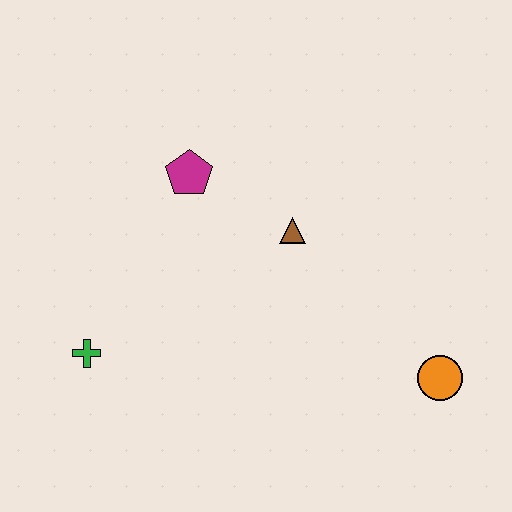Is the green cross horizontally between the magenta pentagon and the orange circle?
No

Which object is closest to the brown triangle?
The magenta pentagon is closest to the brown triangle.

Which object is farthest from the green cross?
The orange circle is farthest from the green cross.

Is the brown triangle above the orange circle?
Yes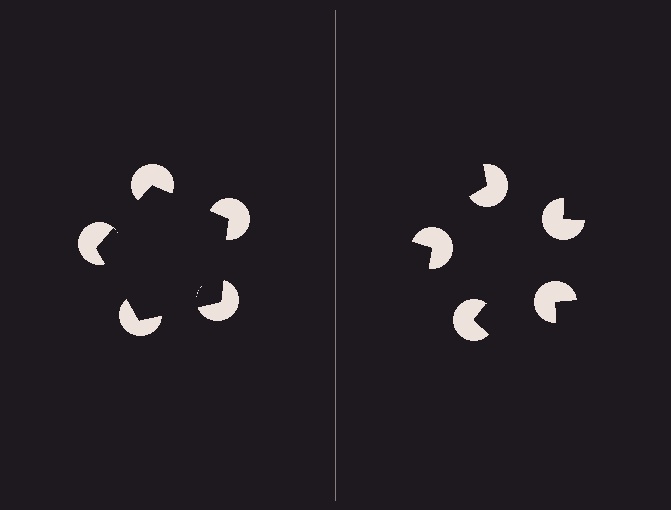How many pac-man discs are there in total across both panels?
10 — 5 on each side.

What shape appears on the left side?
An illusory pentagon.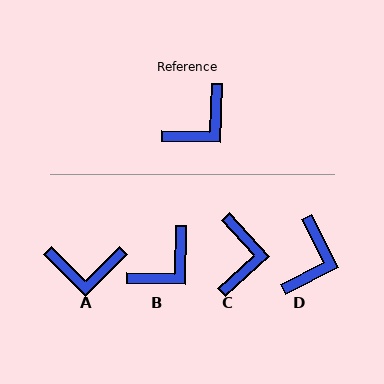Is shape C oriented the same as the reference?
No, it is off by about 44 degrees.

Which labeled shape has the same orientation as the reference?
B.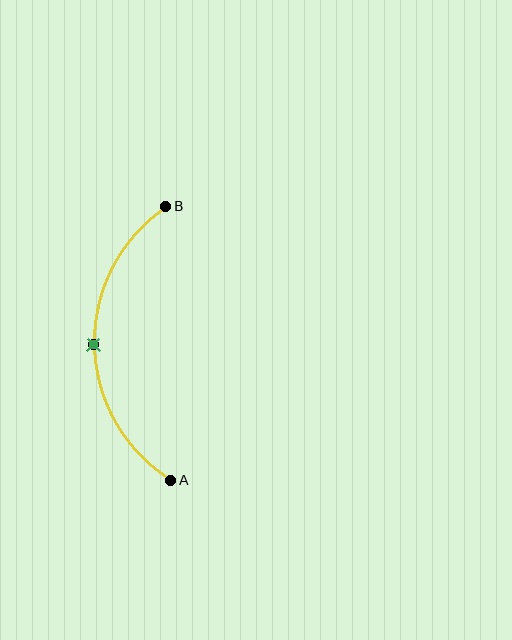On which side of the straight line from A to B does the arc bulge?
The arc bulges to the left of the straight line connecting A and B.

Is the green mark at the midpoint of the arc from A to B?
Yes. The green mark lies on the arc at equal arc-length from both A and B — it is the arc midpoint.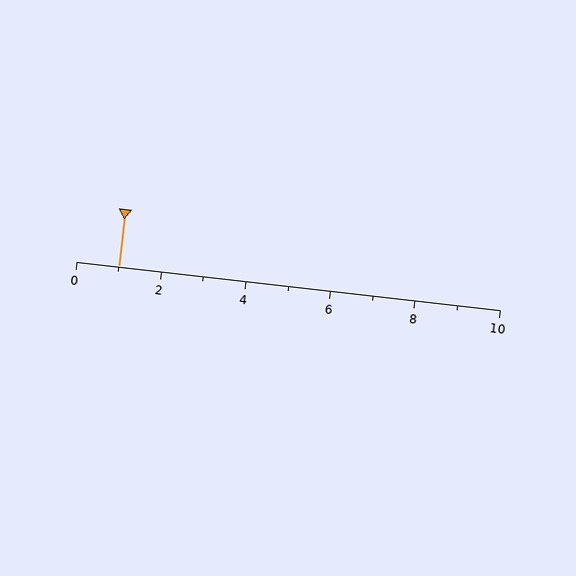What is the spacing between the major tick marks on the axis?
The major ticks are spaced 2 apart.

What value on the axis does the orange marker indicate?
The marker indicates approximately 1.